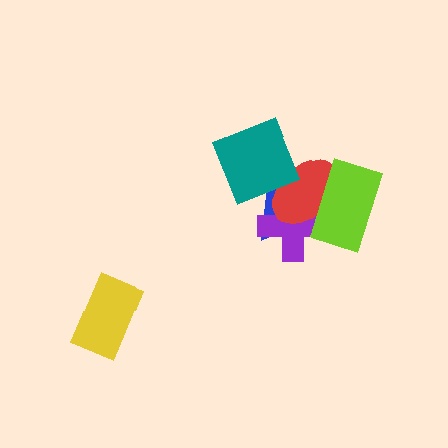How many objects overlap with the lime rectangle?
3 objects overlap with the lime rectangle.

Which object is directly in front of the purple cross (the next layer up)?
The red ellipse is directly in front of the purple cross.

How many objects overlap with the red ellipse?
4 objects overlap with the red ellipse.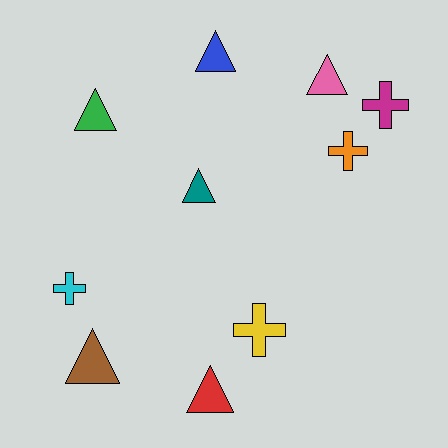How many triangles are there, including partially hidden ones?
There are 6 triangles.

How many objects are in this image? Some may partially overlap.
There are 10 objects.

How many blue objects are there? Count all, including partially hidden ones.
There is 1 blue object.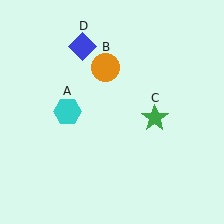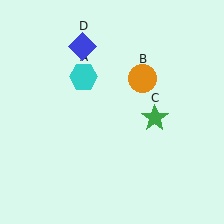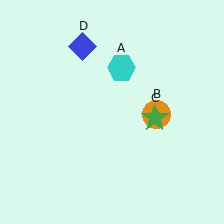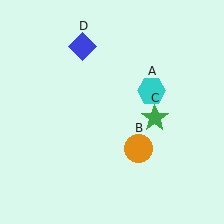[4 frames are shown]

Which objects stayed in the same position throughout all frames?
Green star (object C) and blue diamond (object D) remained stationary.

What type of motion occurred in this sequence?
The cyan hexagon (object A), orange circle (object B) rotated clockwise around the center of the scene.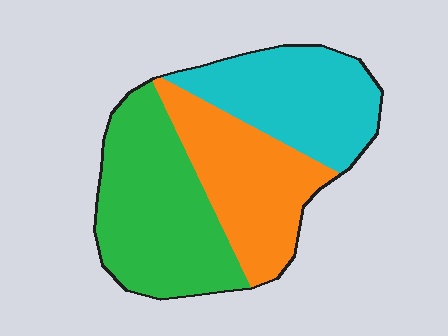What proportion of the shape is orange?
Orange takes up between a quarter and a half of the shape.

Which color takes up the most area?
Green, at roughly 40%.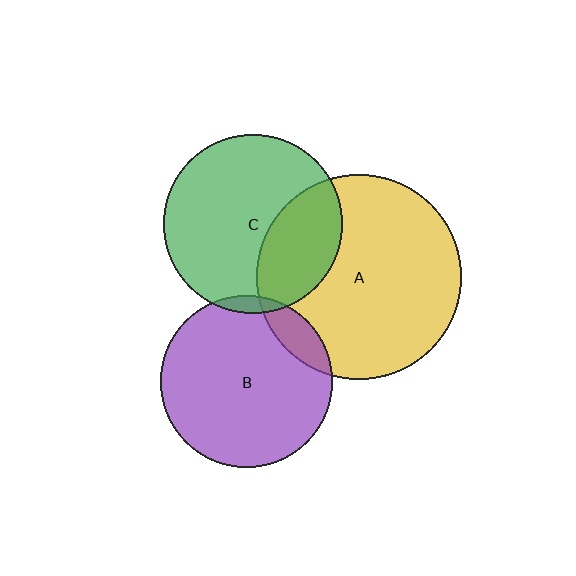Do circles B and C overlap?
Yes.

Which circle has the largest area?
Circle A (yellow).